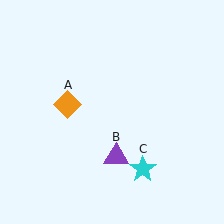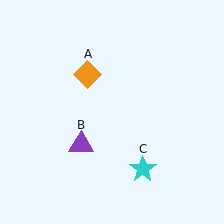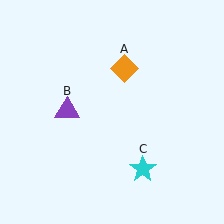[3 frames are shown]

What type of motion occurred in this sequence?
The orange diamond (object A), purple triangle (object B) rotated clockwise around the center of the scene.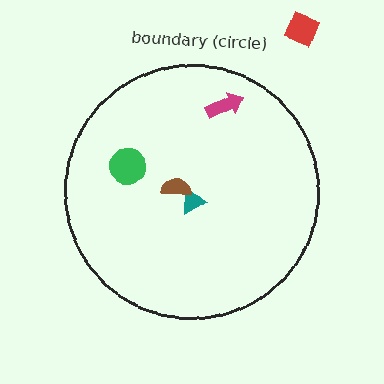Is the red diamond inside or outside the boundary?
Outside.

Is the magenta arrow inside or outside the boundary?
Inside.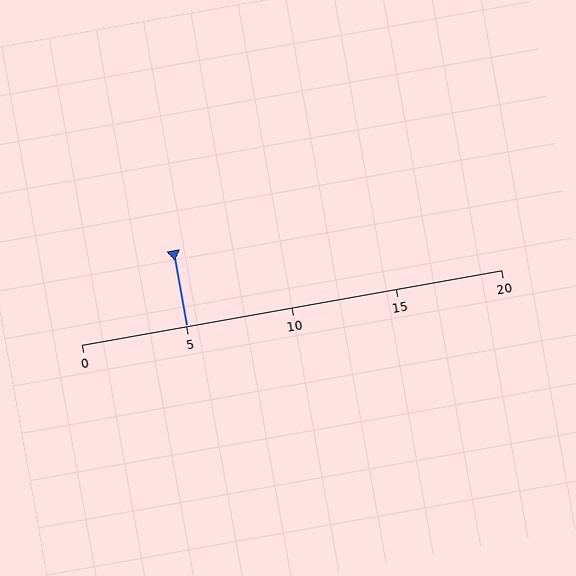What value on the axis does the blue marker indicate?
The marker indicates approximately 5.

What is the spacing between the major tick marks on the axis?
The major ticks are spaced 5 apart.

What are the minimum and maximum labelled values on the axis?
The axis runs from 0 to 20.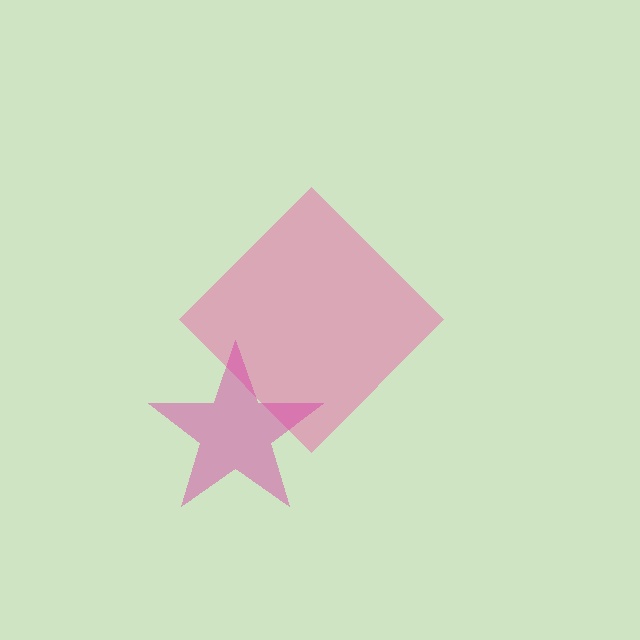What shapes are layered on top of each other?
The layered shapes are: a pink diamond, a magenta star.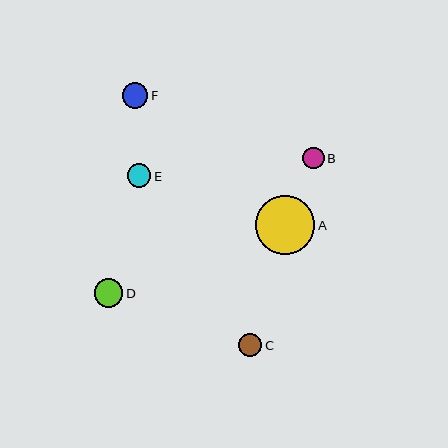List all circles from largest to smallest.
From largest to smallest: A, D, F, E, C, B.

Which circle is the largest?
Circle A is the largest with a size of approximately 59 pixels.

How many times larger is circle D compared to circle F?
Circle D is approximately 1.1 times the size of circle F.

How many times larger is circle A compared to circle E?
Circle A is approximately 2.5 times the size of circle E.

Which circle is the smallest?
Circle B is the smallest with a size of approximately 21 pixels.